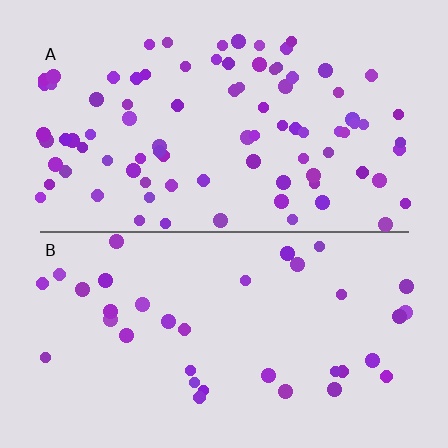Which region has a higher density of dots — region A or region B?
A (the top).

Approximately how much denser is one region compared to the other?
Approximately 2.4× — region A over region B.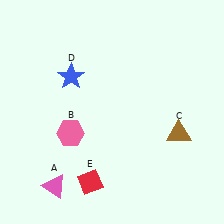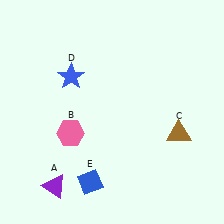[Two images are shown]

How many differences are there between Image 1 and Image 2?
There are 2 differences between the two images.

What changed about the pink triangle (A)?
In Image 1, A is pink. In Image 2, it changed to purple.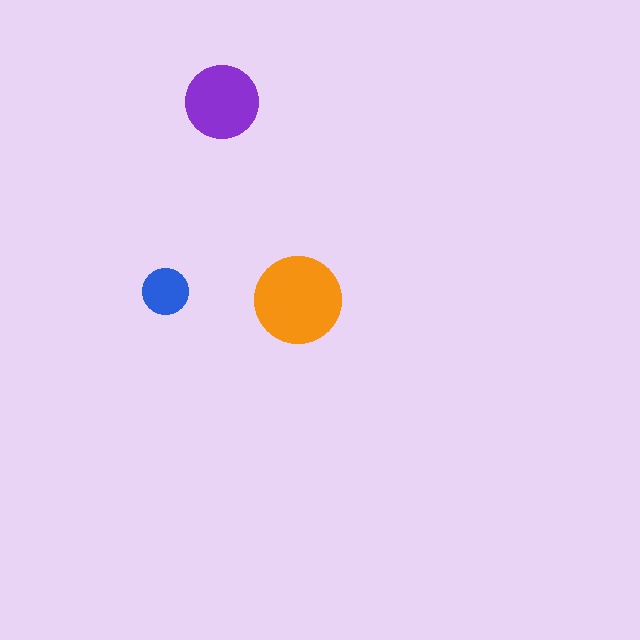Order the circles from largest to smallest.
the orange one, the purple one, the blue one.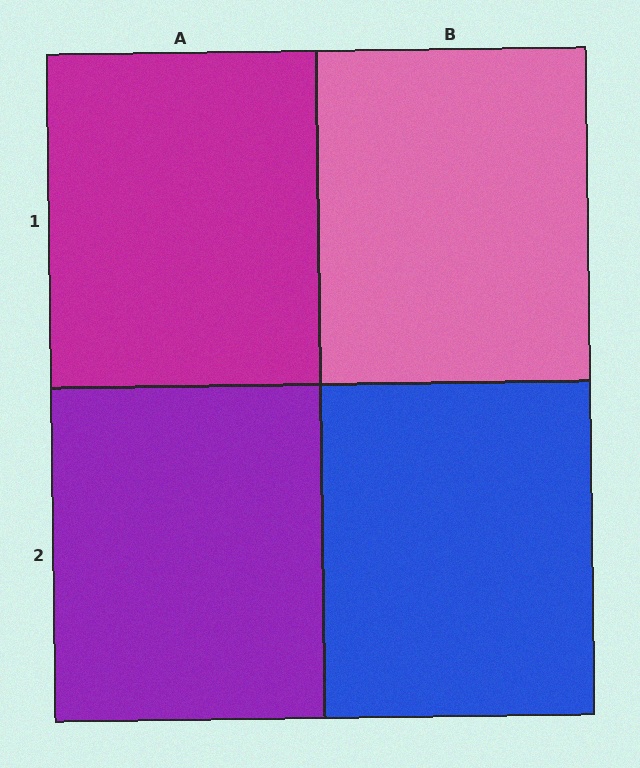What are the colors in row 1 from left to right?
Magenta, pink.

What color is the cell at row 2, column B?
Blue.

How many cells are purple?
1 cell is purple.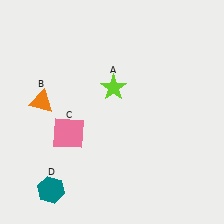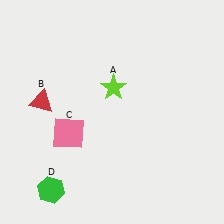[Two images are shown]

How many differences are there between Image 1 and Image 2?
There are 2 differences between the two images.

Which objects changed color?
B changed from orange to red. D changed from teal to green.